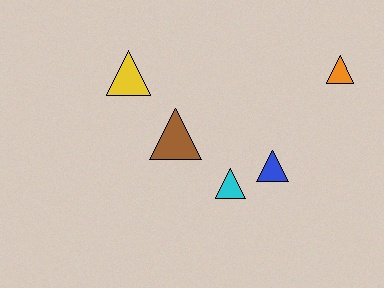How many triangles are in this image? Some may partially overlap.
There are 5 triangles.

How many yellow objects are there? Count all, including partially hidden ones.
There is 1 yellow object.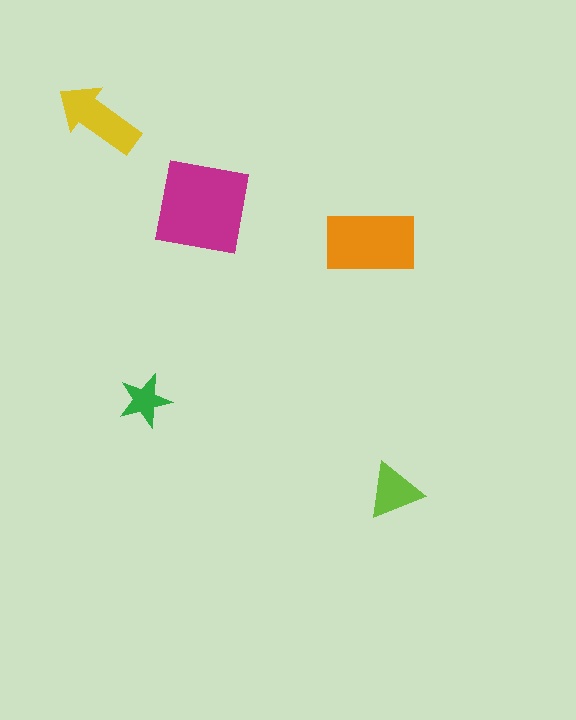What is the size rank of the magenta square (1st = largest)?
1st.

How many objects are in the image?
There are 5 objects in the image.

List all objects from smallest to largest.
The green star, the lime triangle, the yellow arrow, the orange rectangle, the magenta square.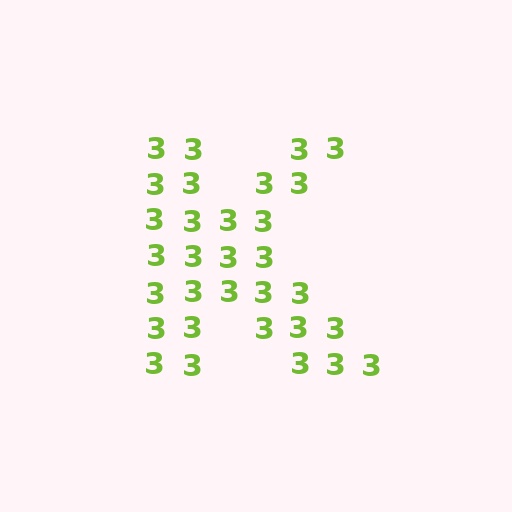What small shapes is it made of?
It is made of small digit 3's.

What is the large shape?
The large shape is the letter K.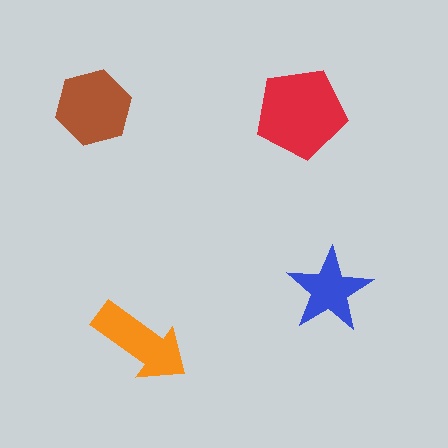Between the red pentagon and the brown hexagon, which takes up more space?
The red pentagon.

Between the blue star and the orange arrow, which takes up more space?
The orange arrow.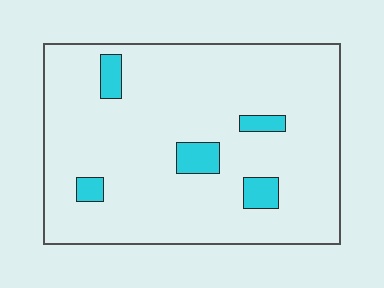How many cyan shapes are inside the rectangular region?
5.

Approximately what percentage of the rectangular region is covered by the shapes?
Approximately 10%.